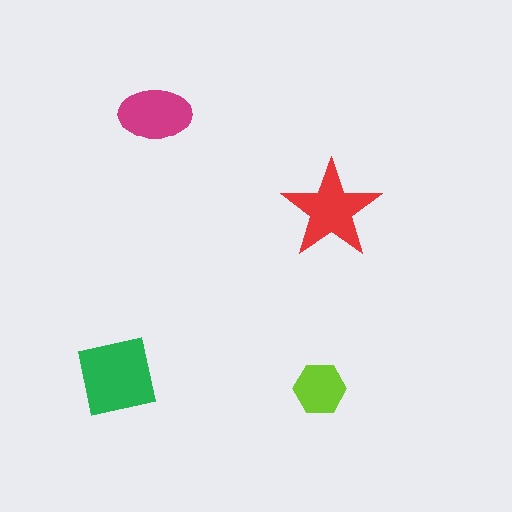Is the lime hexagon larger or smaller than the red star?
Smaller.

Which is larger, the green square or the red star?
The green square.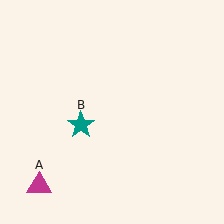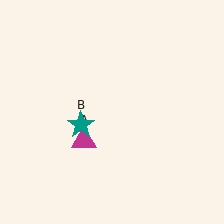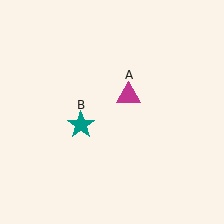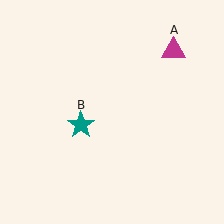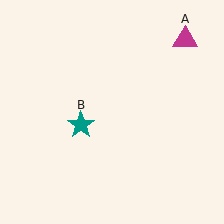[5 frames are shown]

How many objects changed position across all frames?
1 object changed position: magenta triangle (object A).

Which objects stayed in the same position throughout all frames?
Teal star (object B) remained stationary.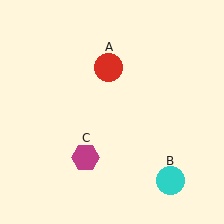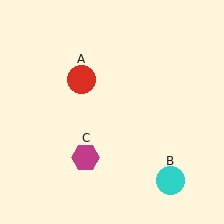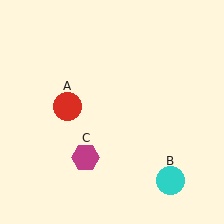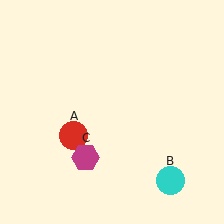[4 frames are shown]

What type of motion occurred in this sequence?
The red circle (object A) rotated counterclockwise around the center of the scene.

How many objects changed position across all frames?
1 object changed position: red circle (object A).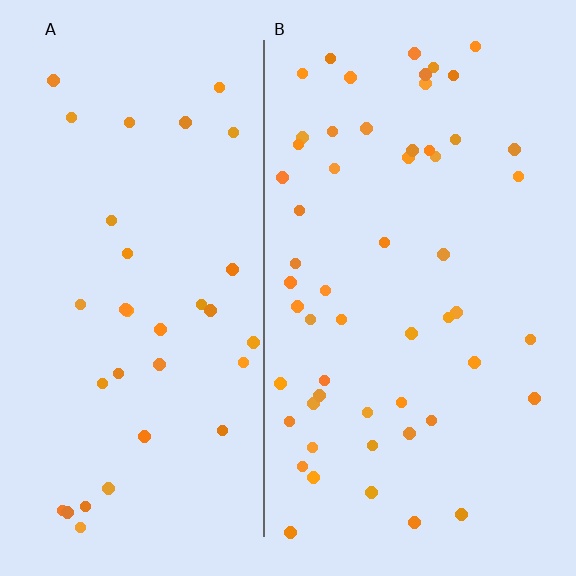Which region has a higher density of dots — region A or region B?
B (the right).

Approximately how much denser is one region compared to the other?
Approximately 1.6× — region B over region A.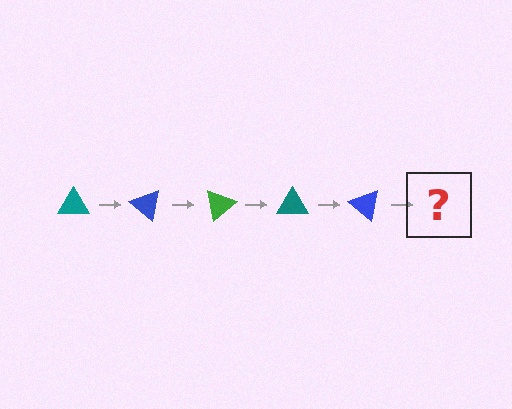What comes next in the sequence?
The next element should be a green triangle, rotated 200 degrees from the start.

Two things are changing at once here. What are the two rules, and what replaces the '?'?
The two rules are that it rotates 40 degrees each step and the color cycles through teal, blue, and green. The '?' should be a green triangle, rotated 200 degrees from the start.